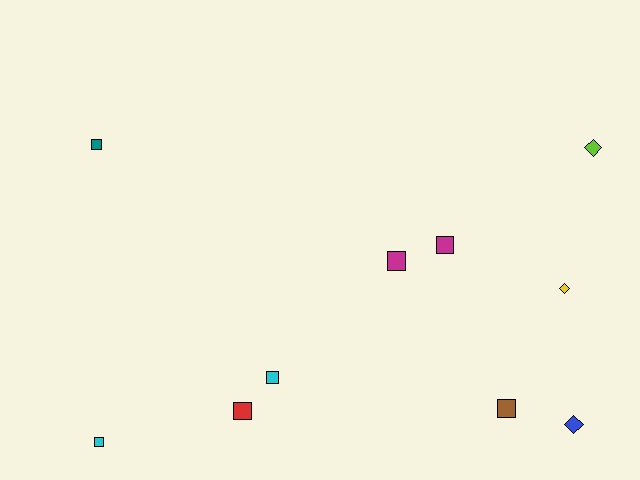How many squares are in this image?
There are 7 squares.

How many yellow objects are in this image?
There is 1 yellow object.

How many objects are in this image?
There are 10 objects.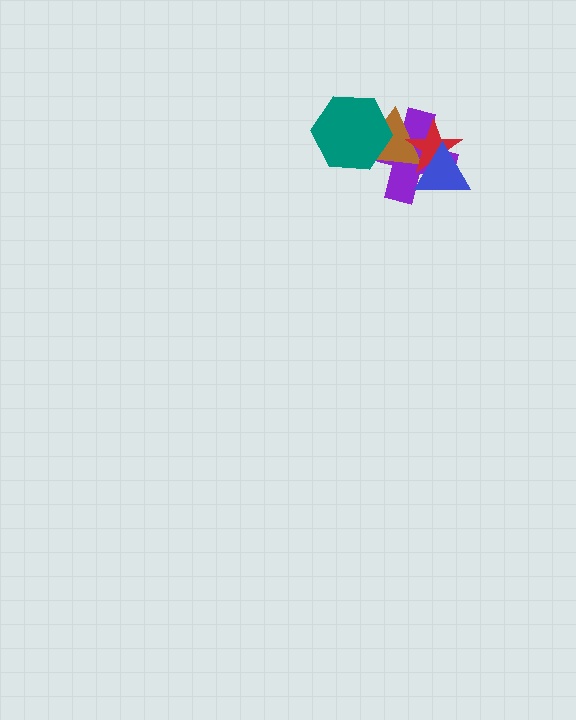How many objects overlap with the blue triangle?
3 objects overlap with the blue triangle.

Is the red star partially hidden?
Yes, it is partially covered by another shape.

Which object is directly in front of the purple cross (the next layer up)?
The brown triangle is directly in front of the purple cross.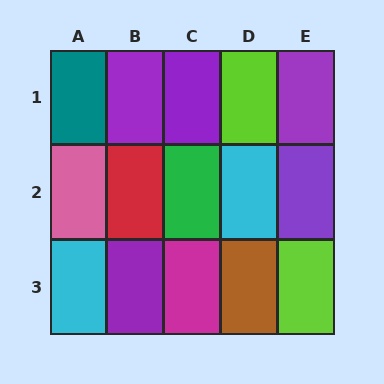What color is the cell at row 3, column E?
Lime.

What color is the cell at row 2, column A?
Pink.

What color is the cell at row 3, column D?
Brown.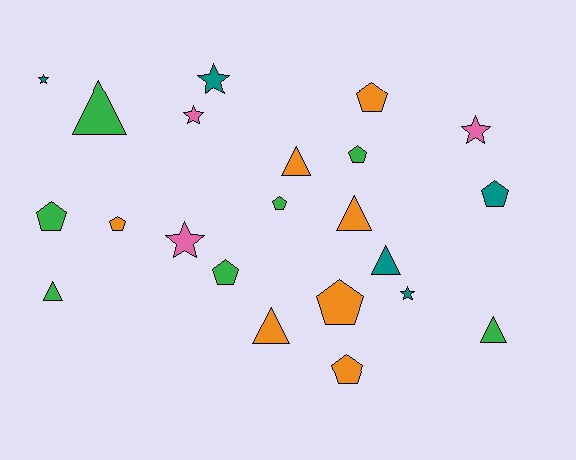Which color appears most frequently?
Orange, with 7 objects.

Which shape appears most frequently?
Pentagon, with 9 objects.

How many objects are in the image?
There are 22 objects.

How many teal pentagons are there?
There is 1 teal pentagon.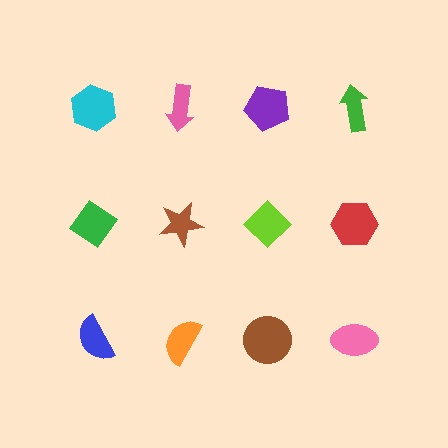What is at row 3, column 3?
A brown circle.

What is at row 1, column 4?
A green arrow.